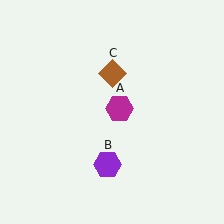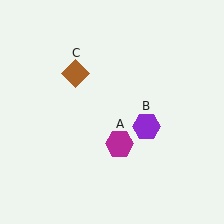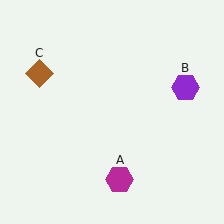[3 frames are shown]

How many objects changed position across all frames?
3 objects changed position: magenta hexagon (object A), purple hexagon (object B), brown diamond (object C).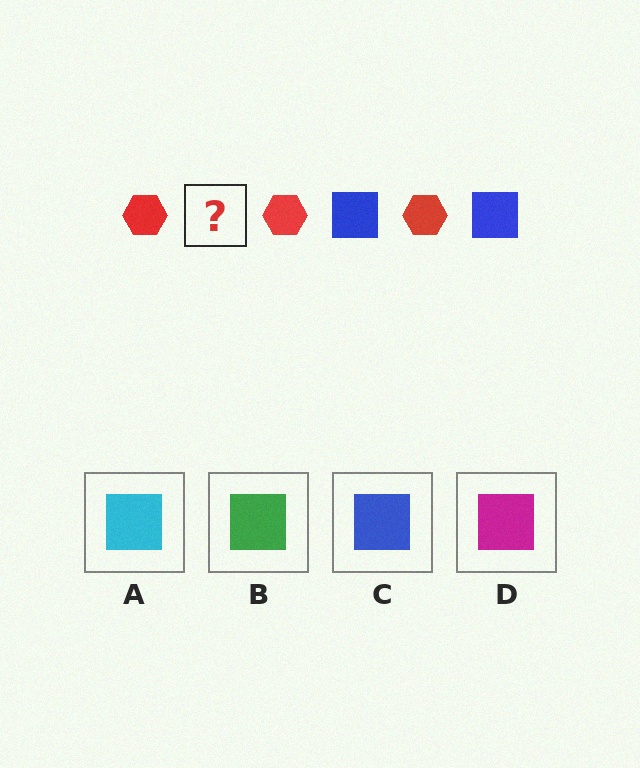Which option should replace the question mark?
Option C.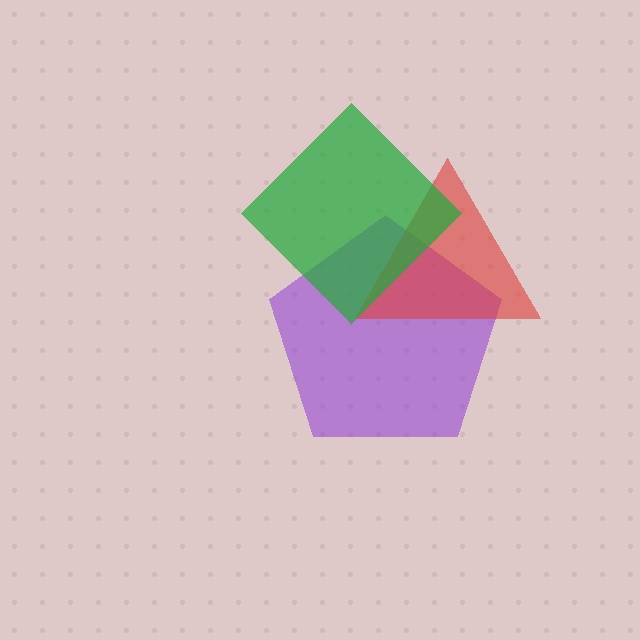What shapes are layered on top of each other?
The layered shapes are: a purple pentagon, a red triangle, a green diamond.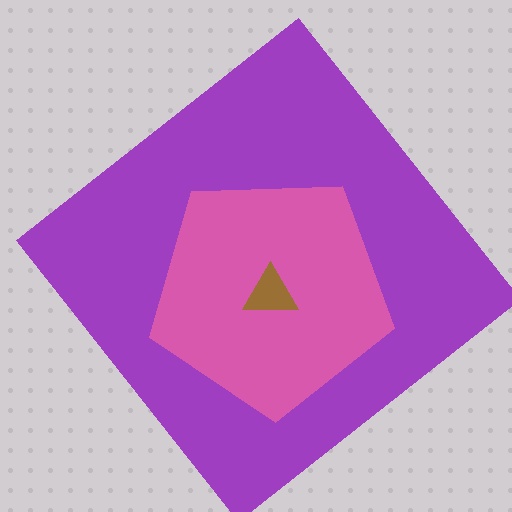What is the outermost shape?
The purple diamond.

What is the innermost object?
The brown triangle.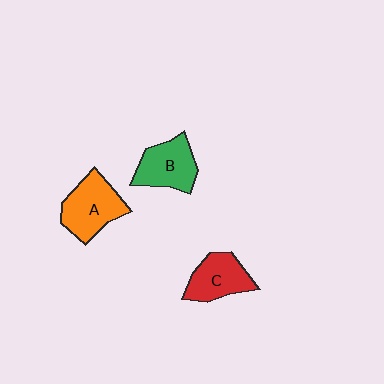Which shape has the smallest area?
Shape C (red).